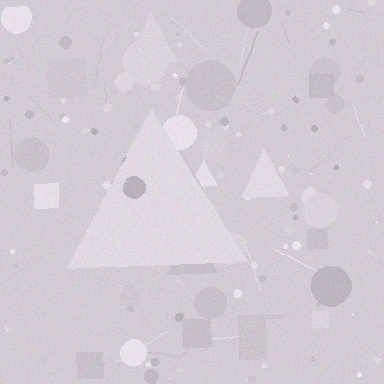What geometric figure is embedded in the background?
A triangle is embedded in the background.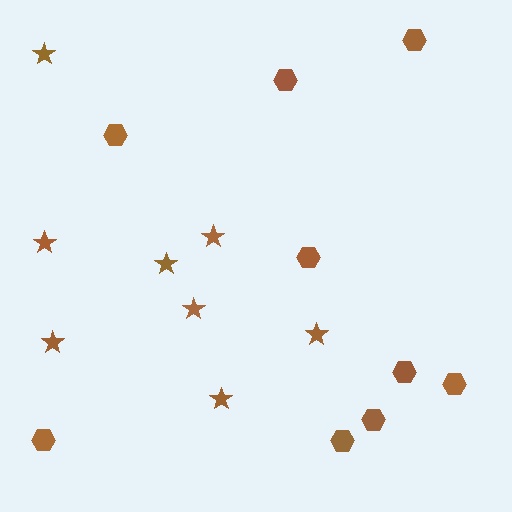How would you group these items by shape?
There are 2 groups: one group of stars (8) and one group of hexagons (9).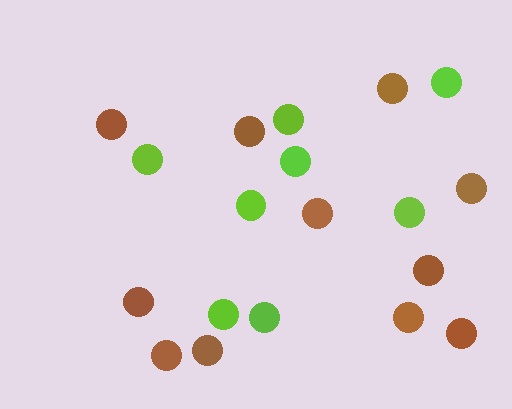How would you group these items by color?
There are 2 groups: one group of lime circles (8) and one group of brown circles (11).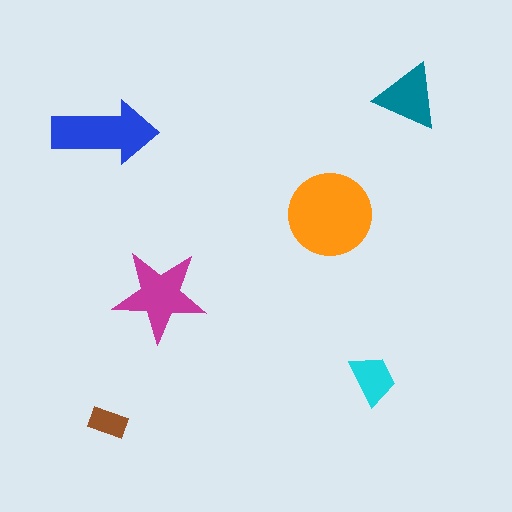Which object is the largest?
The orange circle.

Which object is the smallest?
The brown rectangle.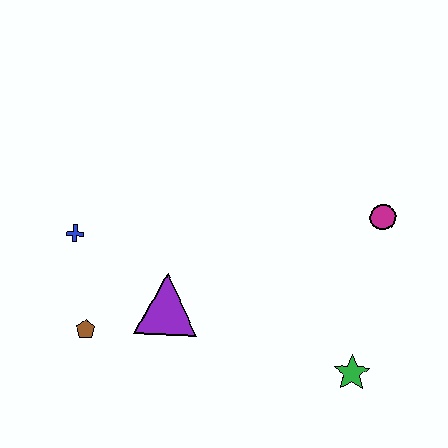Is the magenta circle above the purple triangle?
Yes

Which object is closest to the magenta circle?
The green star is closest to the magenta circle.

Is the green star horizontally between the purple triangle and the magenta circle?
Yes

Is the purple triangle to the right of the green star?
No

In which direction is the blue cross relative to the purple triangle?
The blue cross is to the left of the purple triangle.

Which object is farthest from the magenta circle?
The brown pentagon is farthest from the magenta circle.